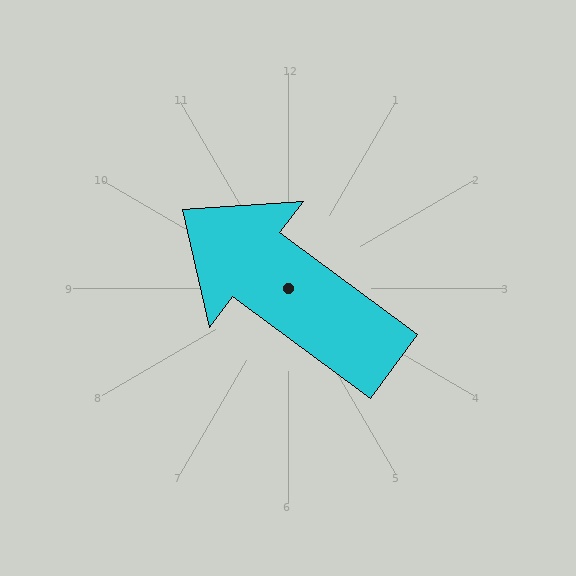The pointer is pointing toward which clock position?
Roughly 10 o'clock.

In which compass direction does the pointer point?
Northwest.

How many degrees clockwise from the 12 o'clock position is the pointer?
Approximately 307 degrees.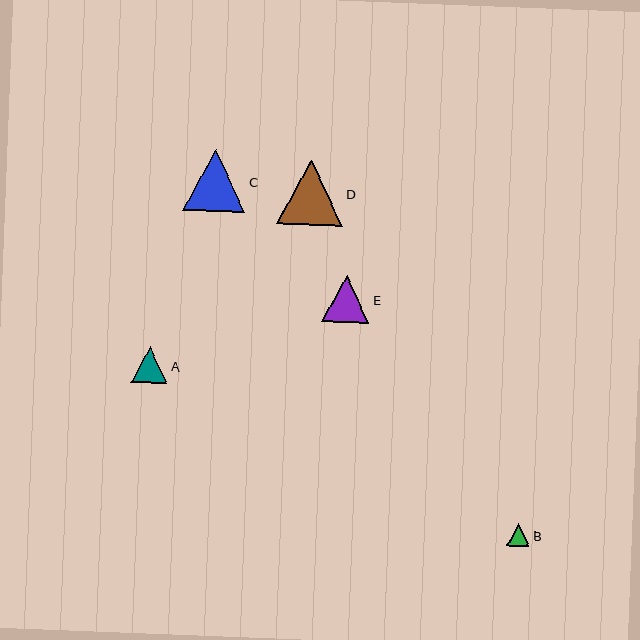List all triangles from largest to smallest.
From largest to smallest: D, C, E, A, B.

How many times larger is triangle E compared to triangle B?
Triangle E is approximately 2.1 times the size of triangle B.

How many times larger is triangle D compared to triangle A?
Triangle D is approximately 1.8 times the size of triangle A.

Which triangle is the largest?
Triangle D is the largest with a size of approximately 66 pixels.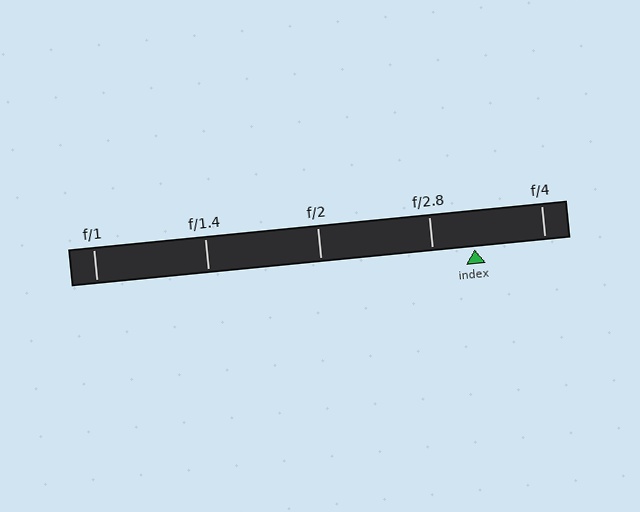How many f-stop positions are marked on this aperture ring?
There are 5 f-stop positions marked.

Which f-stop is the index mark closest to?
The index mark is closest to f/2.8.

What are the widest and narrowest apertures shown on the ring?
The widest aperture shown is f/1 and the narrowest is f/4.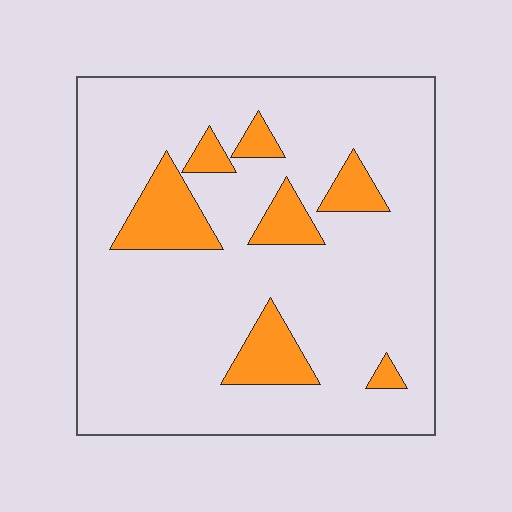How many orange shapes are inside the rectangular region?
7.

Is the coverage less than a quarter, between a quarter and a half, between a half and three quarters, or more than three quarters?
Less than a quarter.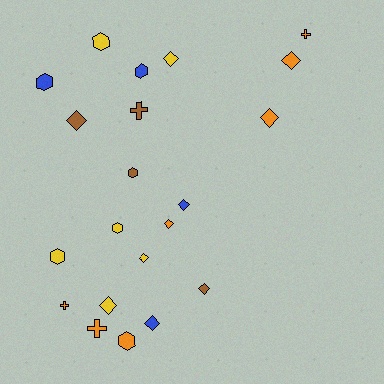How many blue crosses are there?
There are no blue crosses.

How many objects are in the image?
There are 21 objects.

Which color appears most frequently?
Orange, with 7 objects.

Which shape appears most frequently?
Diamond, with 10 objects.